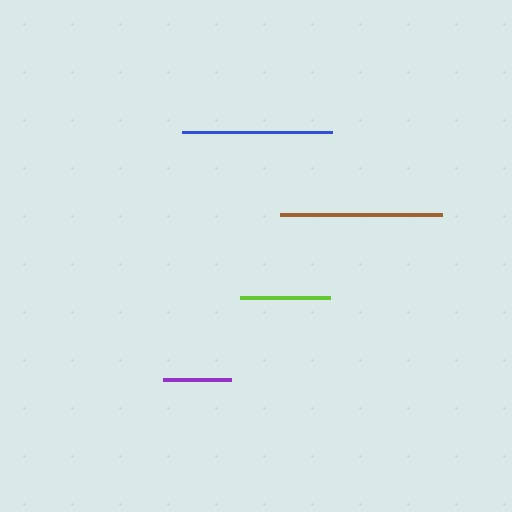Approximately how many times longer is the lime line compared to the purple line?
The lime line is approximately 1.3 times the length of the purple line.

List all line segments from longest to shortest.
From longest to shortest: brown, blue, lime, purple.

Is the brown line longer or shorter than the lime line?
The brown line is longer than the lime line.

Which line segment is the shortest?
The purple line is the shortest at approximately 68 pixels.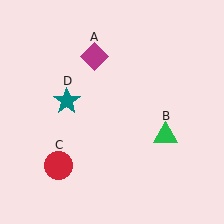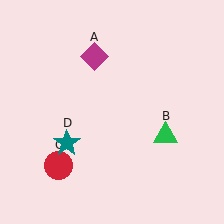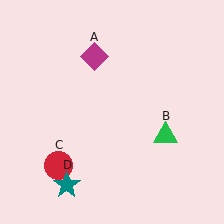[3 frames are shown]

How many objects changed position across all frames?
1 object changed position: teal star (object D).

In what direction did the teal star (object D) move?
The teal star (object D) moved down.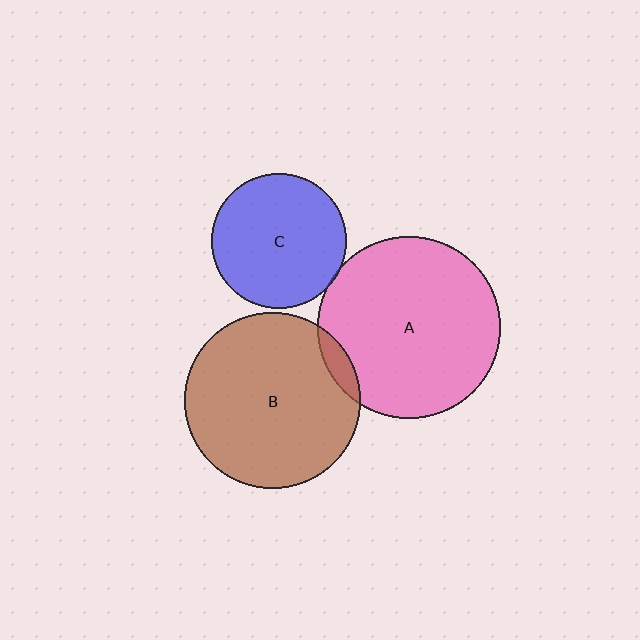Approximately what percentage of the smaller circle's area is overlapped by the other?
Approximately 5%.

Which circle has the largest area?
Circle A (pink).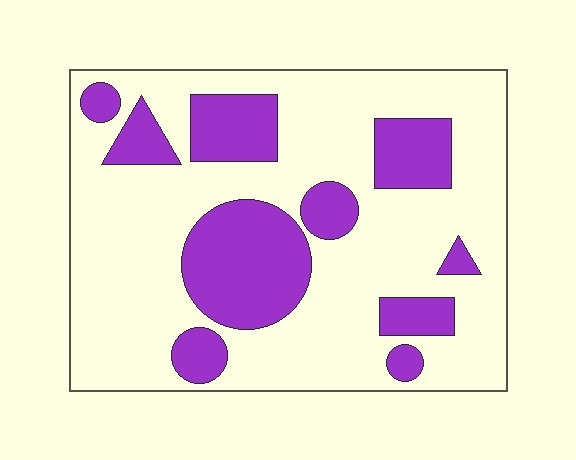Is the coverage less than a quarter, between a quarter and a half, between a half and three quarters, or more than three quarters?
Between a quarter and a half.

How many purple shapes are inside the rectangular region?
10.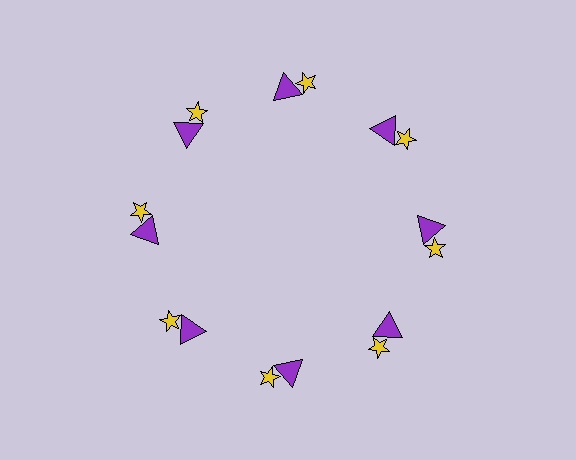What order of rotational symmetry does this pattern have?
This pattern has 8-fold rotational symmetry.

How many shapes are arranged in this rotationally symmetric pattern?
There are 16 shapes, arranged in 8 groups of 2.